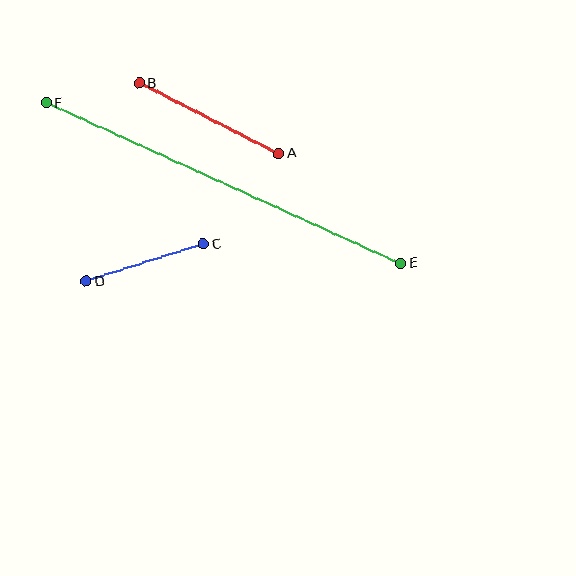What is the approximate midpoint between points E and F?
The midpoint is at approximately (224, 183) pixels.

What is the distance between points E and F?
The distance is approximately 389 pixels.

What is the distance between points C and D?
The distance is approximately 123 pixels.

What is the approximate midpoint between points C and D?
The midpoint is at approximately (145, 262) pixels.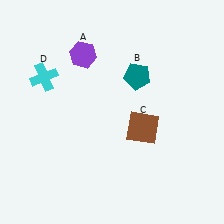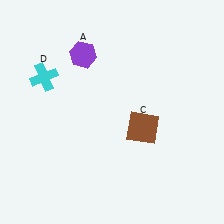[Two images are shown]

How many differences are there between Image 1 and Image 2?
There is 1 difference between the two images.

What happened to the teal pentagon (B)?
The teal pentagon (B) was removed in Image 2. It was in the top-right area of Image 1.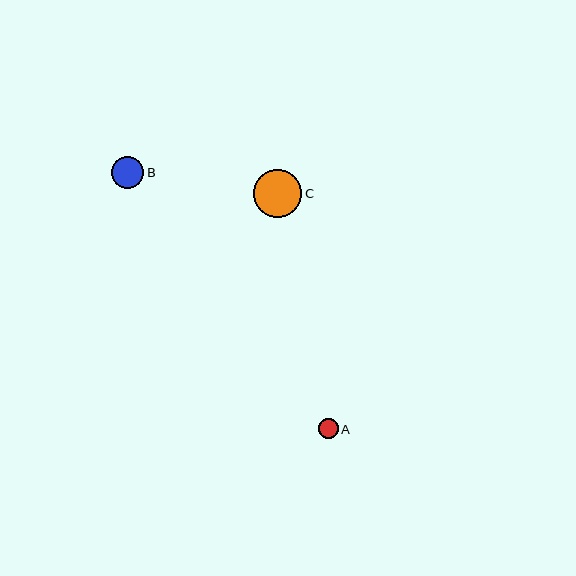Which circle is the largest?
Circle C is the largest with a size of approximately 49 pixels.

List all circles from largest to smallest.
From largest to smallest: C, B, A.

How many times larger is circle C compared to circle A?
Circle C is approximately 2.5 times the size of circle A.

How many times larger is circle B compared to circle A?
Circle B is approximately 1.7 times the size of circle A.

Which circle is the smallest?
Circle A is the smallest with a size of approximately 20 pixels.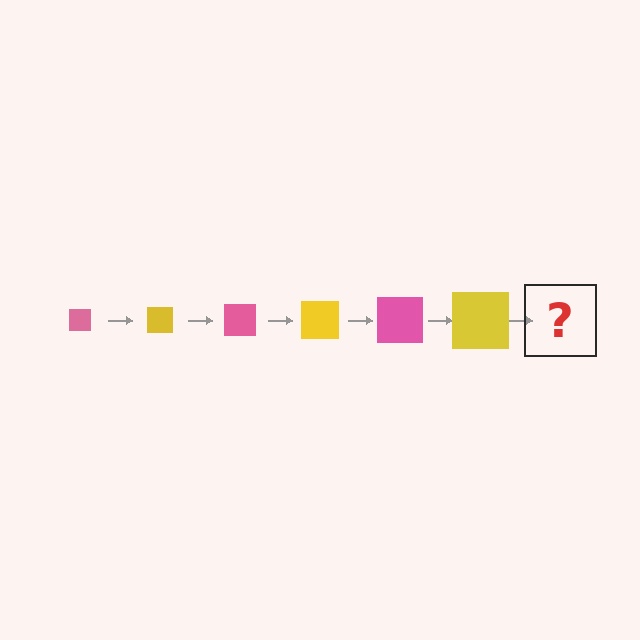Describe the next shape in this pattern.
It should be a pink square, larger than the previous one.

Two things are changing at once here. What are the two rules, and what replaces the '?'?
The two rules are that the square grows larger each step and the color cycles through pink and yellow. The '?' should be a pink square, larger than the previous one.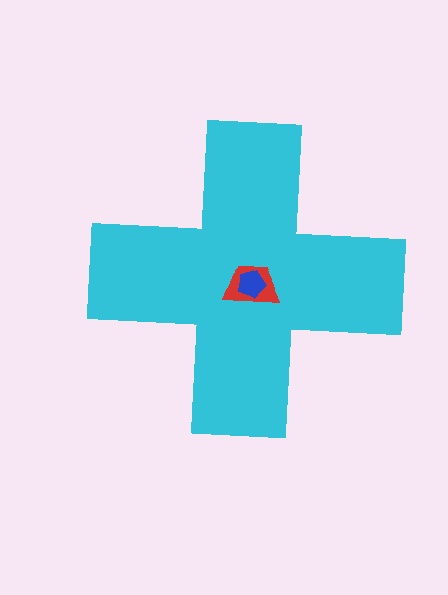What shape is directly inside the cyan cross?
The red trapezoid.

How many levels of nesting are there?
3.